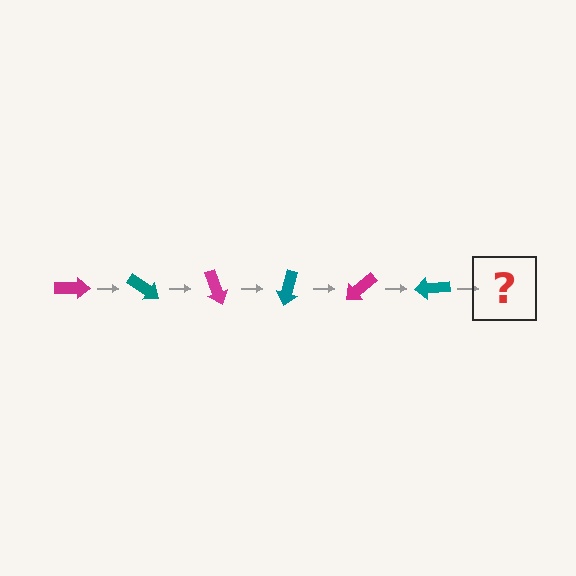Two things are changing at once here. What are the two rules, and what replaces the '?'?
The two rules are that it rotates 35 degrees each step and the color cycles through magenta and teal. The '?' should be a magenta arrow, rotated 210 degrees from the start.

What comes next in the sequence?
The next element should be a magenta arrow, rotated 210 degrees from the start.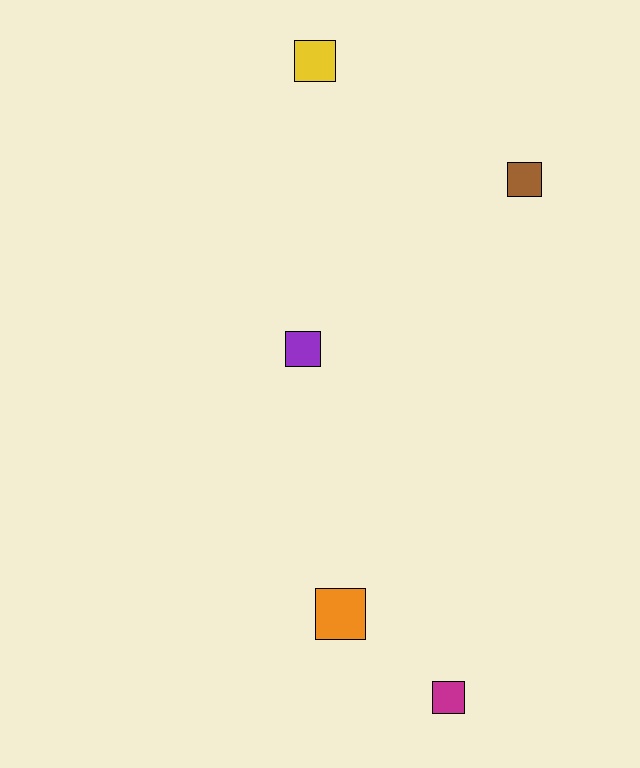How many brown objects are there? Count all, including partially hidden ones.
There is 1 brown object.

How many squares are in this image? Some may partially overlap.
There are 5 squares.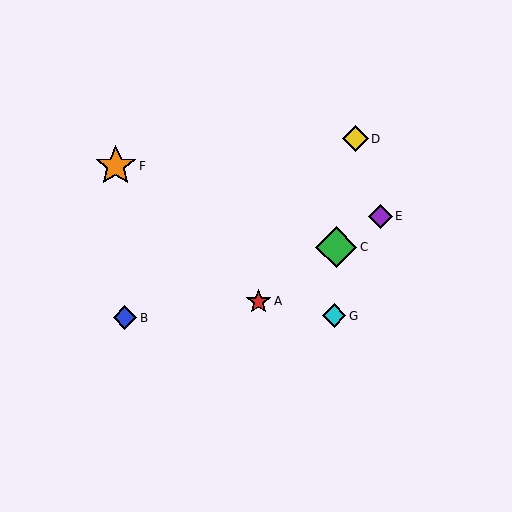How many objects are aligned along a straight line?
3 objects (A, C, E) are aligned along a straight line.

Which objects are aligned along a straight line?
Objects A, C, E are aligned along a straight line.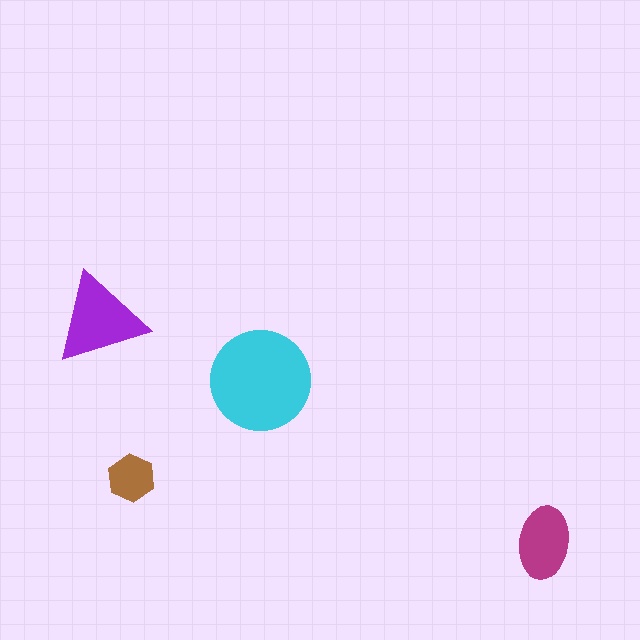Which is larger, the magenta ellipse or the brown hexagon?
The magenta ellipse.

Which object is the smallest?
The brown hexagon.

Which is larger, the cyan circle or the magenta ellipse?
The cyan circle.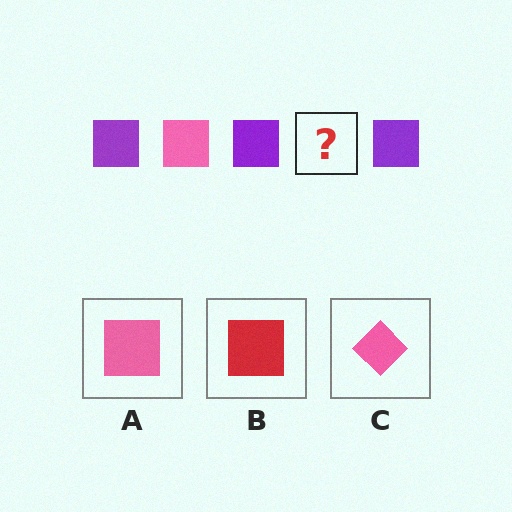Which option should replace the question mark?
Option A.